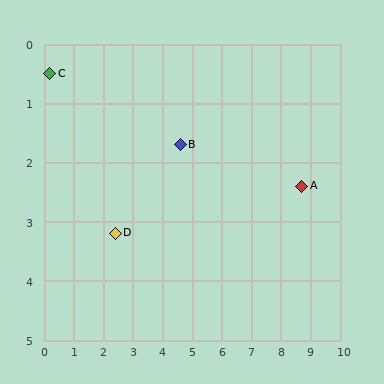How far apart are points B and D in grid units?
Points B and D are about 2.7 grid units apart.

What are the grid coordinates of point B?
Point B is at approximately (4.6, 1.7).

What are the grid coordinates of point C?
Point C is at approximately (0.2, 0.5).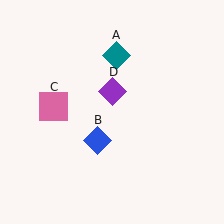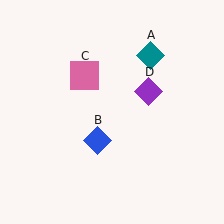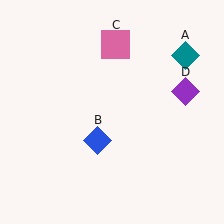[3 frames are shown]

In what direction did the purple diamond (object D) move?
The purple diamond (object D) moved right.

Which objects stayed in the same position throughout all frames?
Blue diamond (object B) remained stationary.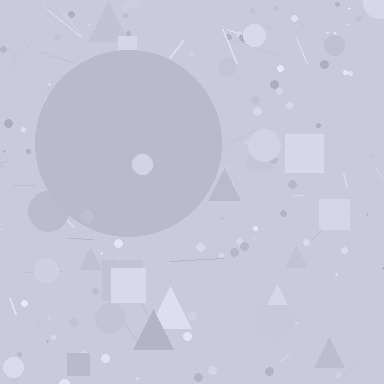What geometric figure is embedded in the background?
A circle is embedded in the background.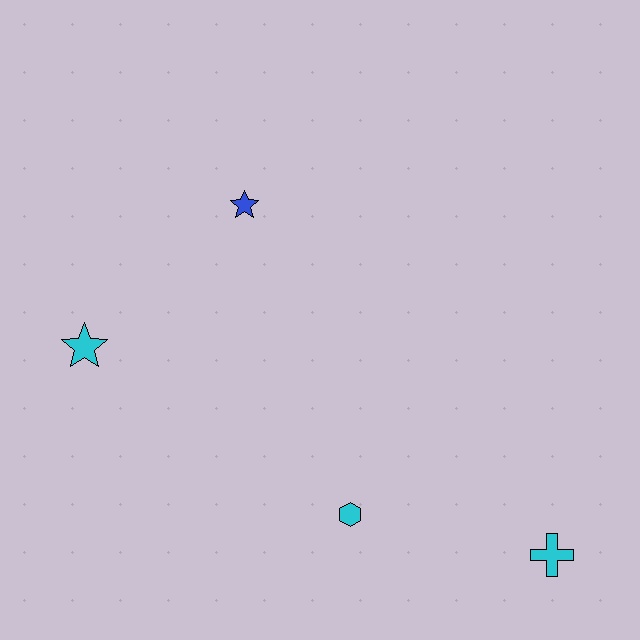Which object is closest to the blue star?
The cyan star is closest to the blue star.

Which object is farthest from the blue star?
The cyan cross is farthest from the blue star.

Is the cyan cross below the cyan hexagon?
Yes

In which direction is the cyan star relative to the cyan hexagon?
The cyan star is to the left of the cyan hexagon.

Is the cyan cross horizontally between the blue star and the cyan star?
No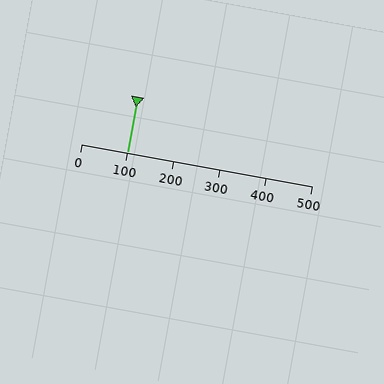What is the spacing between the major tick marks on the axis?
The major ticks are spaced 100 apart.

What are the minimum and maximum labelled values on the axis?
The axis runs from 0 to 500.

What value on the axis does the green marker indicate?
The marker indicates approximately 100.